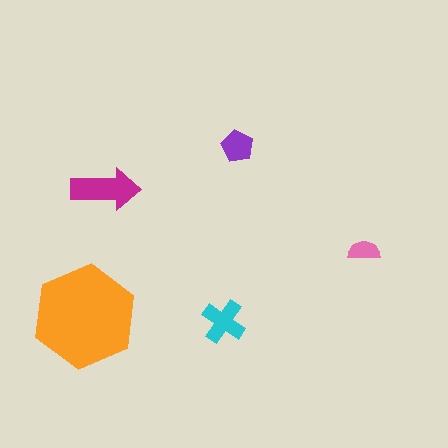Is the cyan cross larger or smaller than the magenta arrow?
Smaller.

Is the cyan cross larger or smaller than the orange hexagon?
Smaller.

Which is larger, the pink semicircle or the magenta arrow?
The magenta arrow.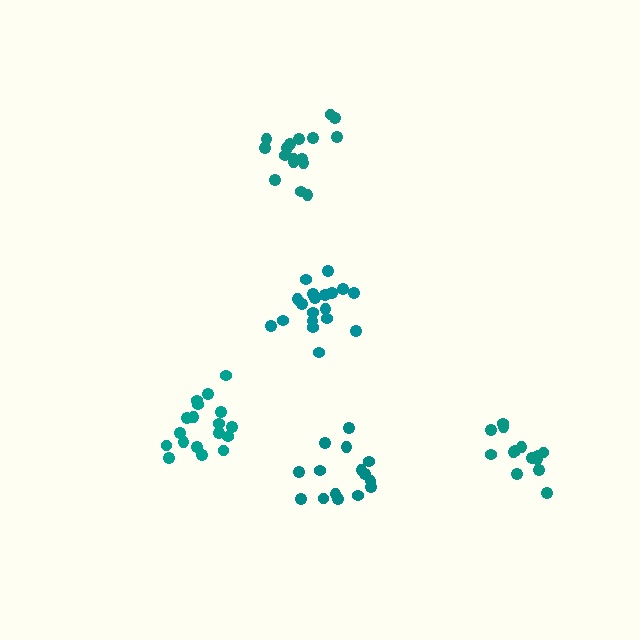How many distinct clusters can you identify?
There are 5 distinct clusters.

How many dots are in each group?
Group 1: 14 dots, Group 2: 17 dots, Group 3: 19 dots, Group 4: 18 dots, Group 5: 15 dots (83 total).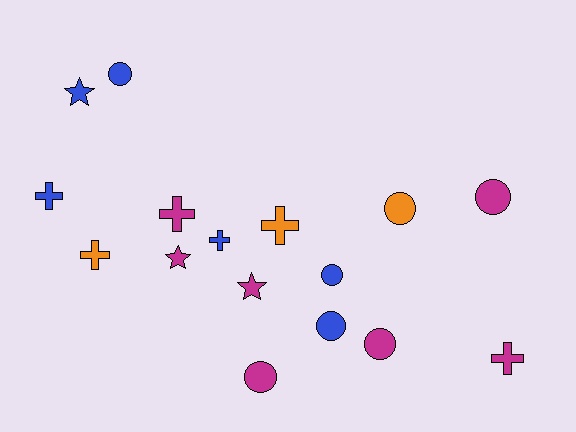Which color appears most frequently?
Magenta, with 7 objects.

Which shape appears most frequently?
Circle, with 7 objects.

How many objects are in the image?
There are 16 objects.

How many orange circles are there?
There is 1 orange circle.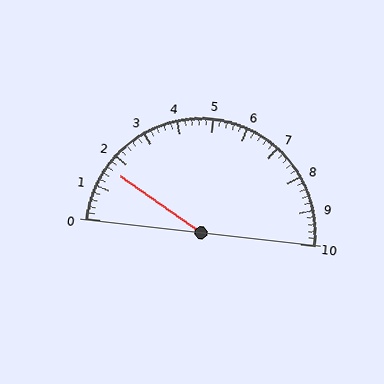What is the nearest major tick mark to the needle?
The nearest major tick mark is 2.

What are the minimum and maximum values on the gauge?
The gauge ranges from 0 to 10.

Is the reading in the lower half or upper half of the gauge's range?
The reading is in the lower half of the range (0 to 10).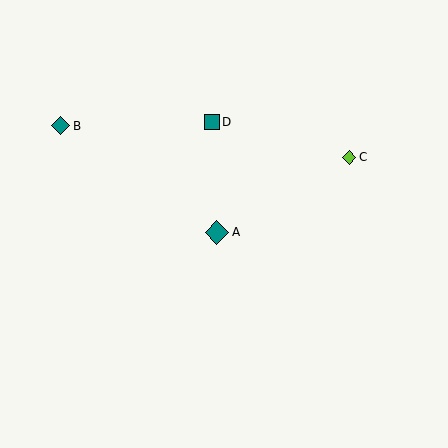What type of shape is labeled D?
Shape D is a teal square.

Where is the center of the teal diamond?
The center of the teal diamond is at (61, 126).